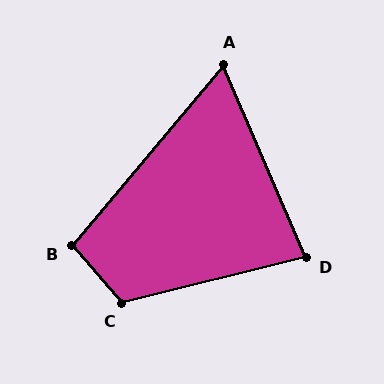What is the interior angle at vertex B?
Approximately 99 degrees (obtuse).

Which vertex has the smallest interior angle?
A, at approximately 63 degrees.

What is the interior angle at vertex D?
Approximately 81 degrees (acute).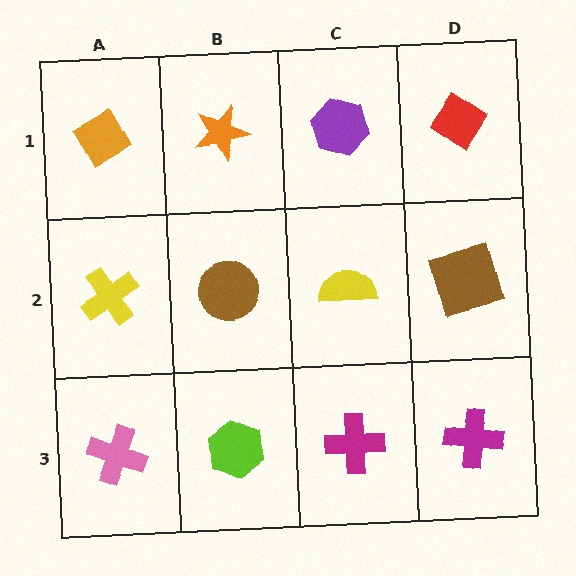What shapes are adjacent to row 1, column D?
A brown square (row 2, column D), a purple hexagon (row 1, column C).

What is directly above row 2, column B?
An orange star.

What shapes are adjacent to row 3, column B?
A brown circle (row 2, column B), a pink cross (row 3, column A), a magenta cross (row 3, column C).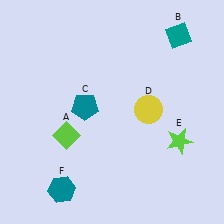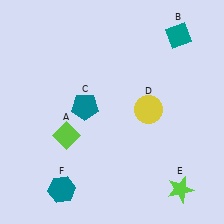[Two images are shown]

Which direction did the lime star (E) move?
The lime star (E) moved down.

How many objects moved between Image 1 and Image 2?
1 object moved between the two images.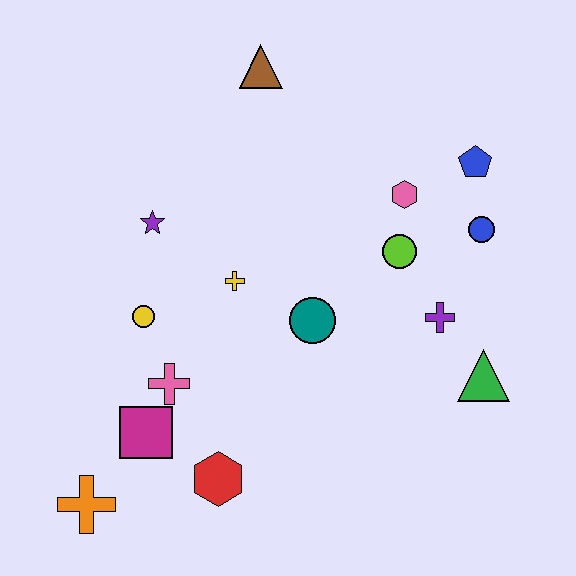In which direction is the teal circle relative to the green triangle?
The teal circle is to the left of the green triangle.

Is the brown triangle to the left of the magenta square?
No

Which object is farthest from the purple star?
The green triangle is farthest from the purple star.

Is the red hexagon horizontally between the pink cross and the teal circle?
Yes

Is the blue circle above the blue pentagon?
No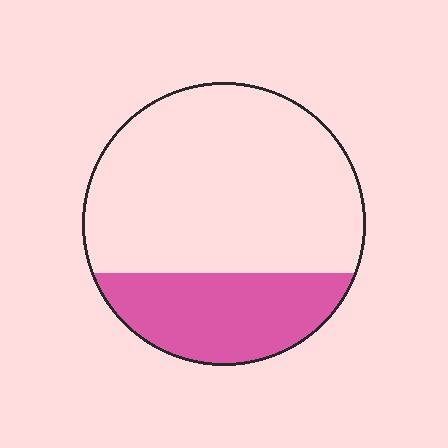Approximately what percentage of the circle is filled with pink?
Approximately 30%.